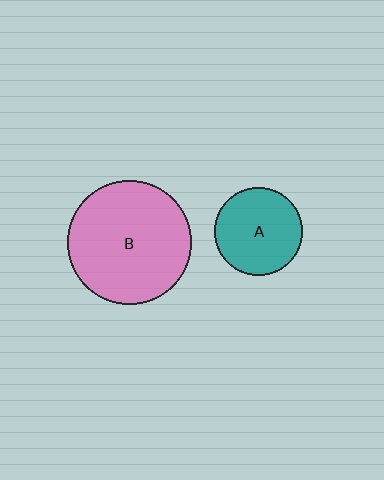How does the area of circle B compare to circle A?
Approximately 2.0 times.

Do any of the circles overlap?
No, none of the circles overlap.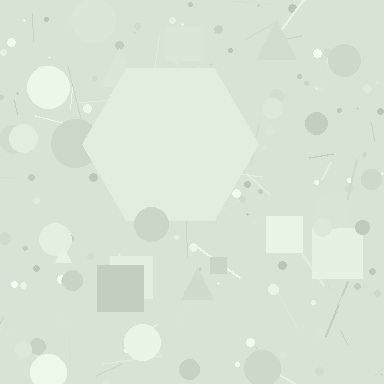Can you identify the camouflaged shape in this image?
The camouflaged shape is a hexagon.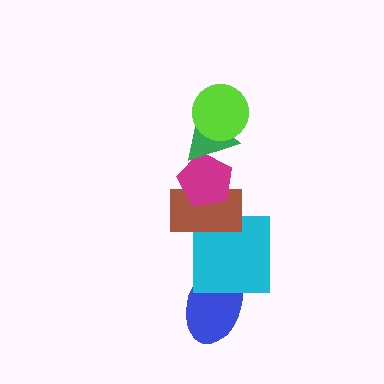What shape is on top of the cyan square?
The brown rectangle is on top of the cyan square.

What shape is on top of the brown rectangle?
The magenta pentagon is on top of the brown rectangle.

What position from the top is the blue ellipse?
The blue ellipse is 6th from the top.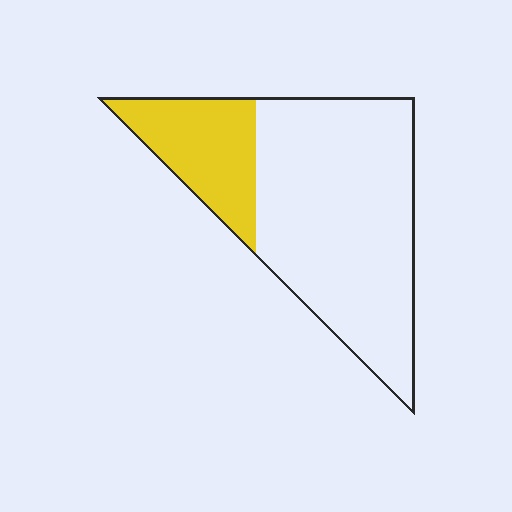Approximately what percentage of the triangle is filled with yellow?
Approximately 25%.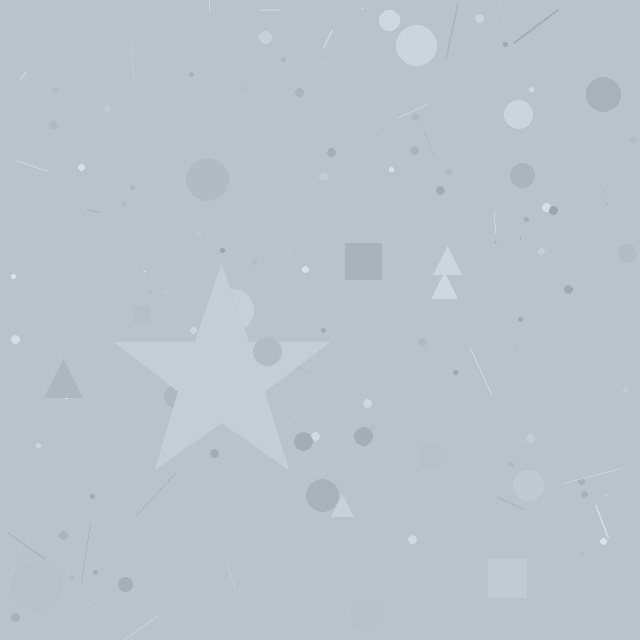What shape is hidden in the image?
A star is hidden in the image.